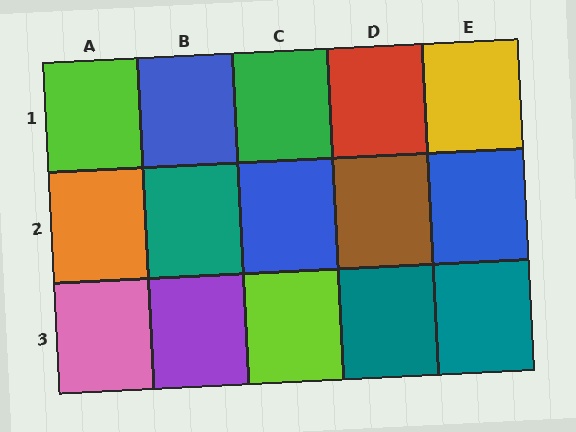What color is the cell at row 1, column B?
Blue.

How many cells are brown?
1 cell is brown.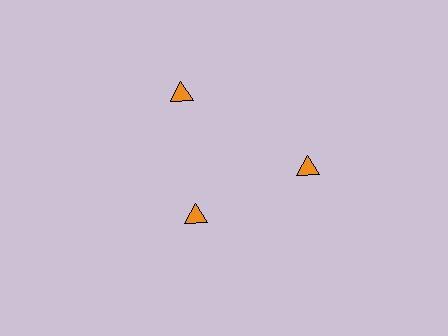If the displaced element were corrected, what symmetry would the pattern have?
It would have 3-fold rotational symmetry — the pattern would map onto itself every 120 degrees.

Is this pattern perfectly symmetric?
No. The 3 orange triangles are arranged in a ring, but one element near the 7 o'clock position is pulled inward toward the center, breaking the 3-fold rotational symmetry.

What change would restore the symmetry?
The symmetry would be restored by moving it outward, back onto the ring so that all 3 triangles sit at equal angles and equal distance from the center.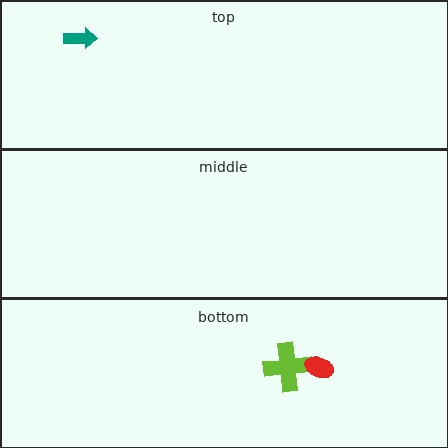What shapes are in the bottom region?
The lime cross, the red ellipse.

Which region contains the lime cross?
The bottom region.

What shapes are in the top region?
The teal arrow.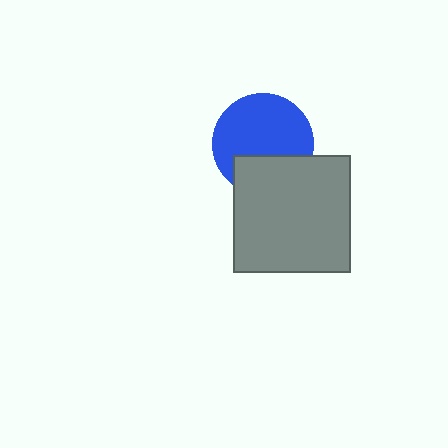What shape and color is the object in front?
The object in front is a gray square.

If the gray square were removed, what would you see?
You would see the complete blue circle.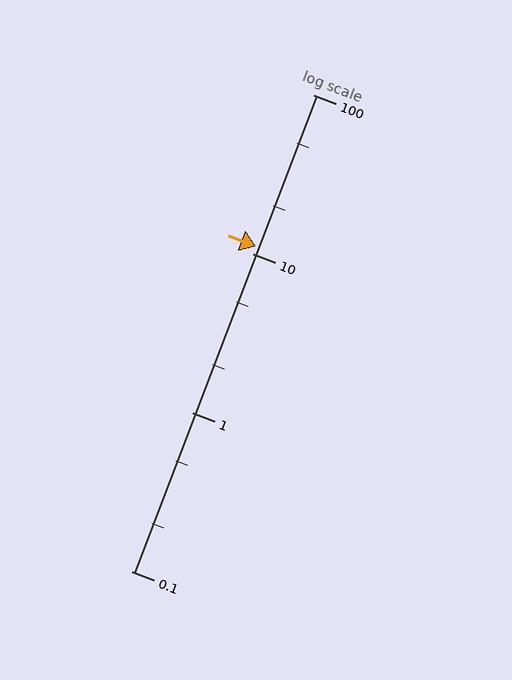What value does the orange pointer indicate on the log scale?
The pointer indicates approximately 11.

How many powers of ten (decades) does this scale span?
The scale spans 3 decades, from 0.1 to 100.